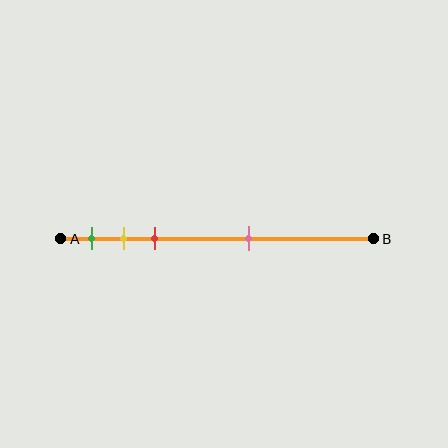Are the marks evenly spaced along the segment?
No, the marks are not evenly spaced.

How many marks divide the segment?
There are 4 marks dividing the segment.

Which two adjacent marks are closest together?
The yellow and red marks are the closest adjacent pair.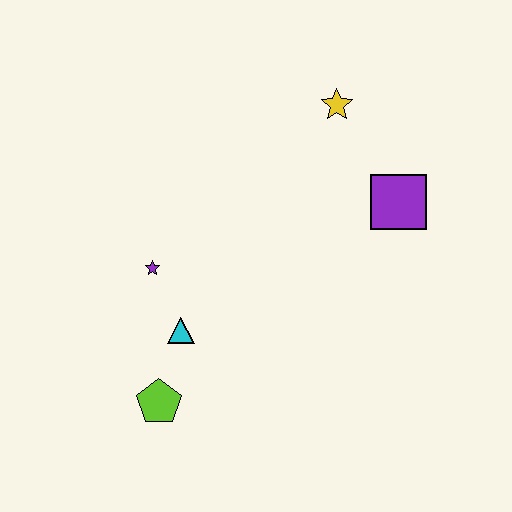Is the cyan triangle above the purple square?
No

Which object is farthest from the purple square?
The lime pentagon is farthest from the purple square.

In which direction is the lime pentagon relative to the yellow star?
The lime pentagon is below the yellow star.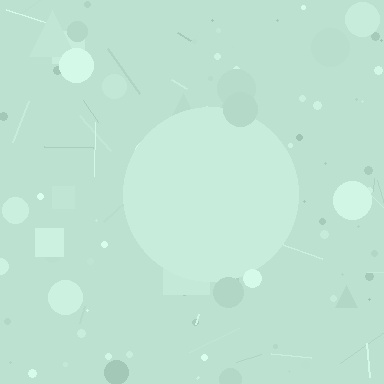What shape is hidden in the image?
A circle is hidden in the image.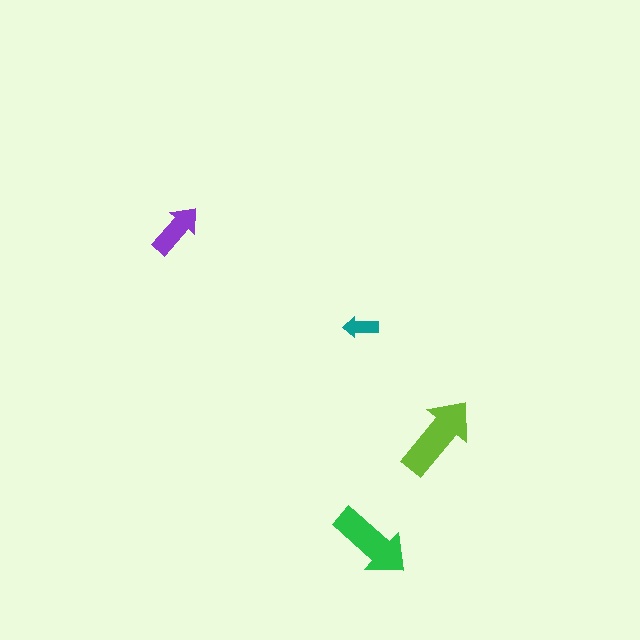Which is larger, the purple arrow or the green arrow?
The green one.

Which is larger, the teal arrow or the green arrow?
The green one.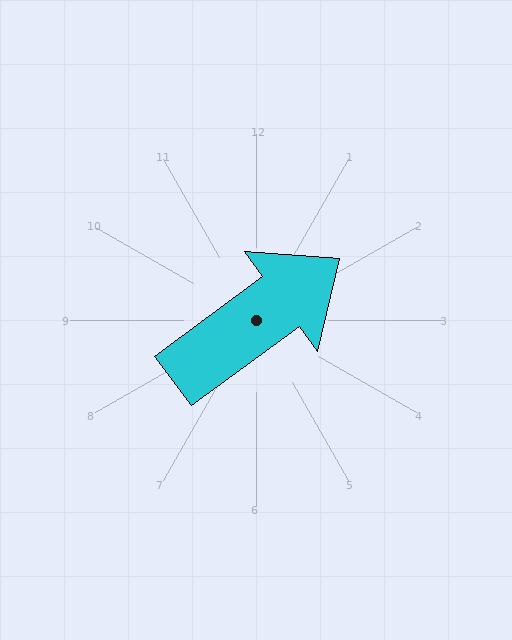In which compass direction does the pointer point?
Northeast.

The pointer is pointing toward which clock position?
Roughly 2 o'clock.